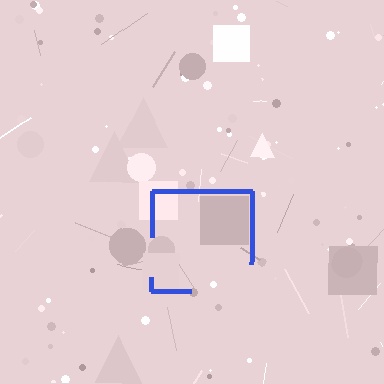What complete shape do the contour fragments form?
The contour fragments form a square.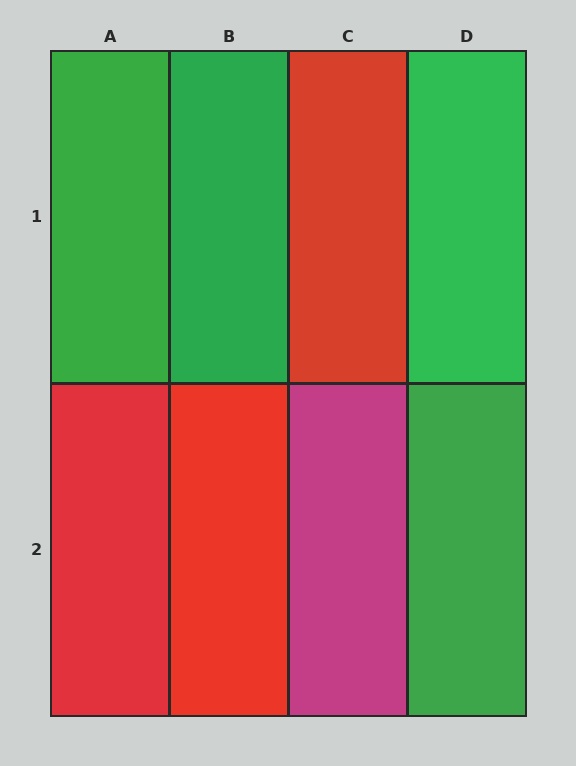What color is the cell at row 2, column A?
Red.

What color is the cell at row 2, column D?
Green.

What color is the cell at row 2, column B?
Red.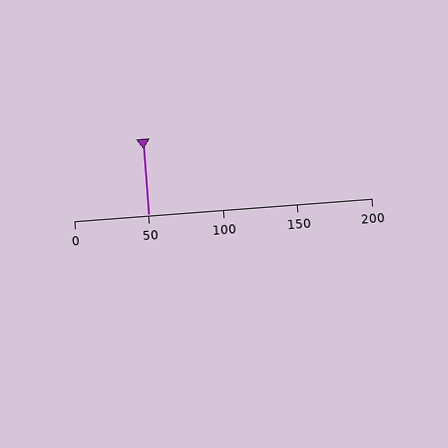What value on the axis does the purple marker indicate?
The marker indicates approximately 50.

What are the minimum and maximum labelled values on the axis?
The axis runs from 0 to 200.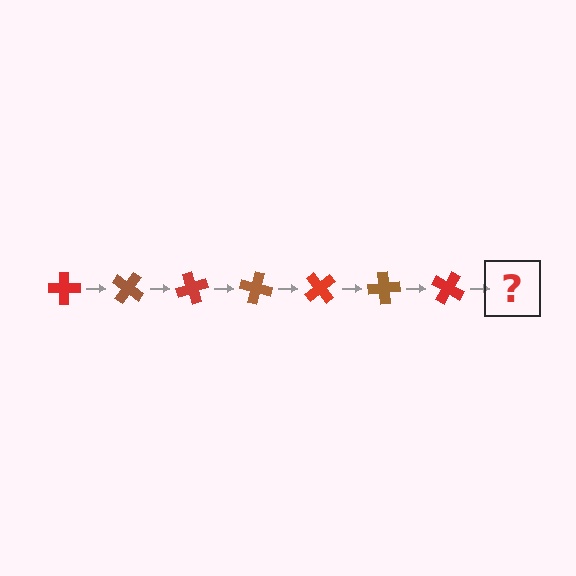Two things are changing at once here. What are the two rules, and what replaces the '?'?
The two rules are that it rotates 35 degrees each step and the color cycles through red and brown. The '?' should be a brown cross, rotated 245 degrees from the start.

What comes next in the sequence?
The next element should be a brown cross, rotated 245 degrees from the start.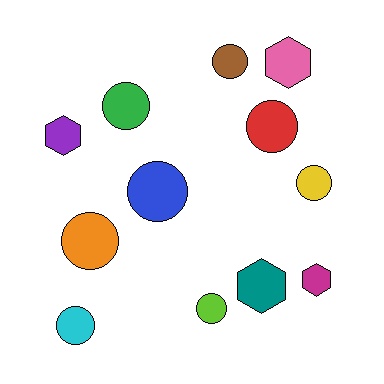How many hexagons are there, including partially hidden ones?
There are 4 hexagons.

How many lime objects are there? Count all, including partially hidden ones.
There is 1 lime object.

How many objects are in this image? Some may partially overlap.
There are 12 objects.